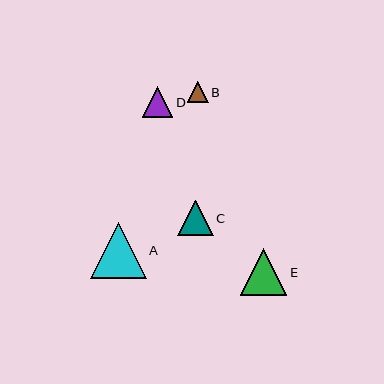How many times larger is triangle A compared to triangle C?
Triangle A is approximately 1.6 times the size of triangle C.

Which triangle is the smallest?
Triangle B is the smallest with a size of approximately 21 pixels.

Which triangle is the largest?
Triangle A is the largest with a size of approximately 56 pixels.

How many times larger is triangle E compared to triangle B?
Triangle E is approximately 2.2 times the size of triangle B.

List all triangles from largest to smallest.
From largest to smallest: A, E, C, D, B.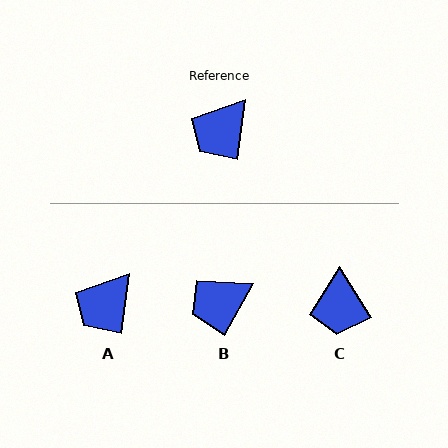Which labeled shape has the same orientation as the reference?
A.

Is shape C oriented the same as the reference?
No, it is off by about 39 degrees.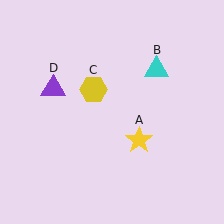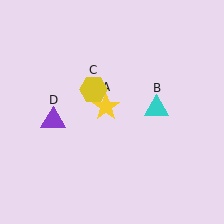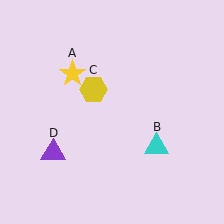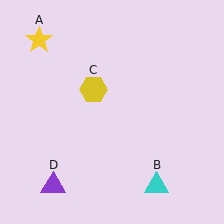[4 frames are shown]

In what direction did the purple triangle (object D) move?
The purple triangle (object D) moved down.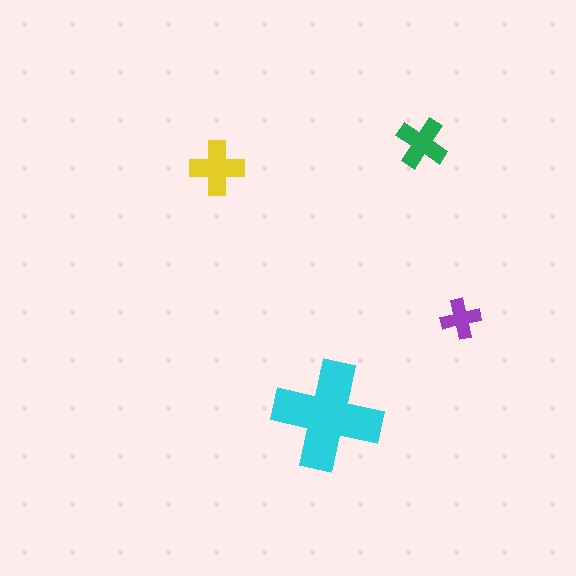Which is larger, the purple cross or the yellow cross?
The yellow one.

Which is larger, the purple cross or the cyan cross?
The cyan one.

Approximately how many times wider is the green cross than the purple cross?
About 1.5 times wider.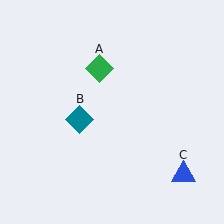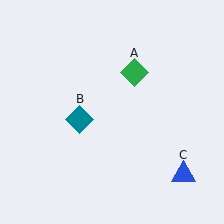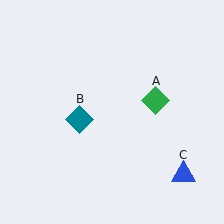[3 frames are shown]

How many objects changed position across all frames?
1 object changed position: green diamond (object A).